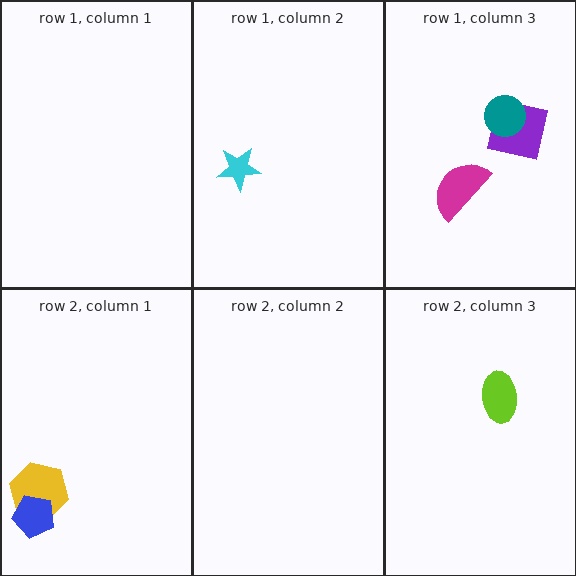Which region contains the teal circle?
The row 1, column 3 region.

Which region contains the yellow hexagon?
The row 2, column 1 region.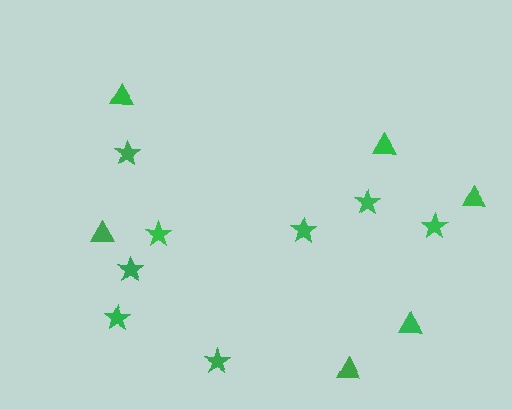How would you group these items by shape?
There are 2 groups: one group of triangles (6) and one group of stars (8).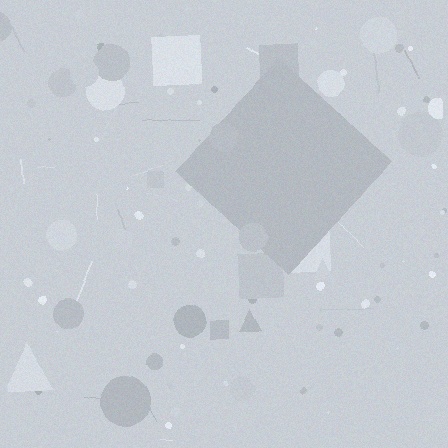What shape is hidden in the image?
A diamond is hidden in the image.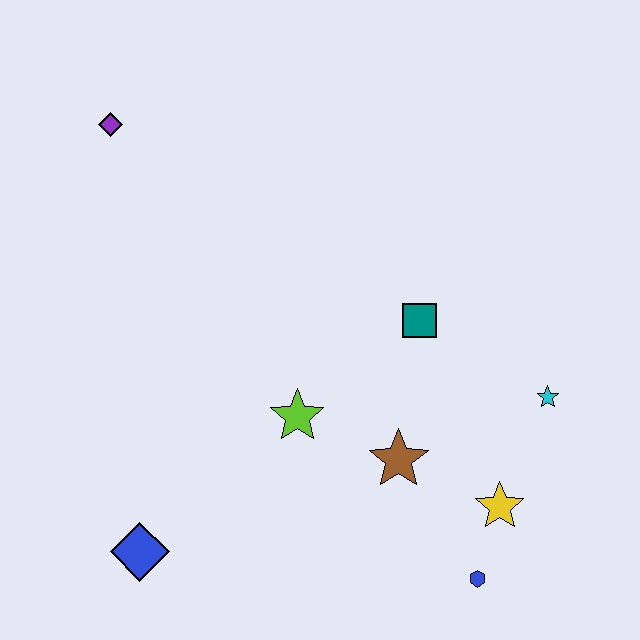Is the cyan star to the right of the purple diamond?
Yes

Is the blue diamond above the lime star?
No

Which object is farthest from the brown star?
The purple diamond is farthest from the brown star.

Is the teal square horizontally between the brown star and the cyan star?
Yes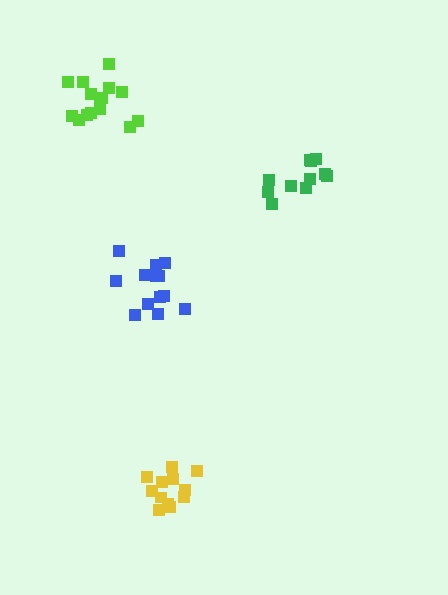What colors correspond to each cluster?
The clusters are colored: green, lime, blue, yellow.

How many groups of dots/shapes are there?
There are 4 groups.